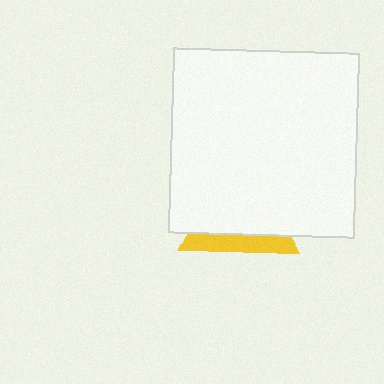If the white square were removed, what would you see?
You would see the complete yellow triangle.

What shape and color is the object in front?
The object in front is a white square.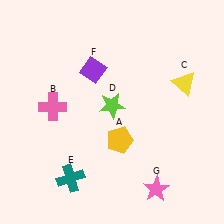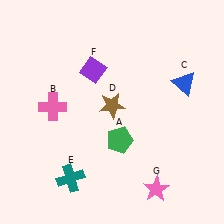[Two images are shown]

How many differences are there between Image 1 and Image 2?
There are 3 differences between the two images.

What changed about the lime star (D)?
In Image 1, D is lime. In Image 2, it changed to brown.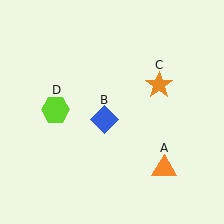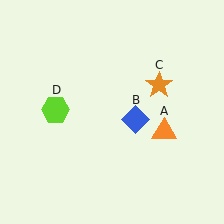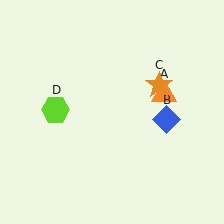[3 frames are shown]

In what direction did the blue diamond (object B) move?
The blue diamond (object B) moved right.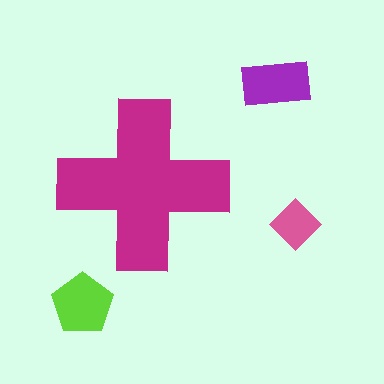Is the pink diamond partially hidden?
No, the pink diamond is fully visible.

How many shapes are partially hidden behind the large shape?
0 shapes are partially hidden.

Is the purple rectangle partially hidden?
No, the purple rectangle is fully visible.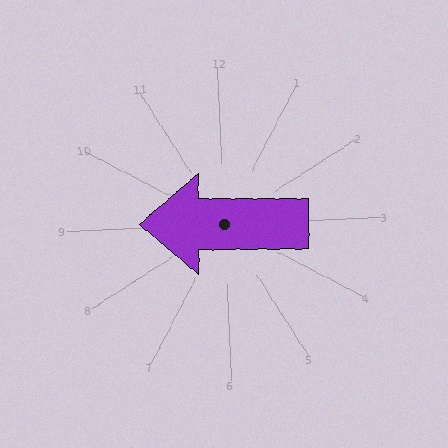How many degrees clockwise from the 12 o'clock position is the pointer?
Approximately 272 degrees.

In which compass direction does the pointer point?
West.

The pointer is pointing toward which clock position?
Roughly 9 o'clock.